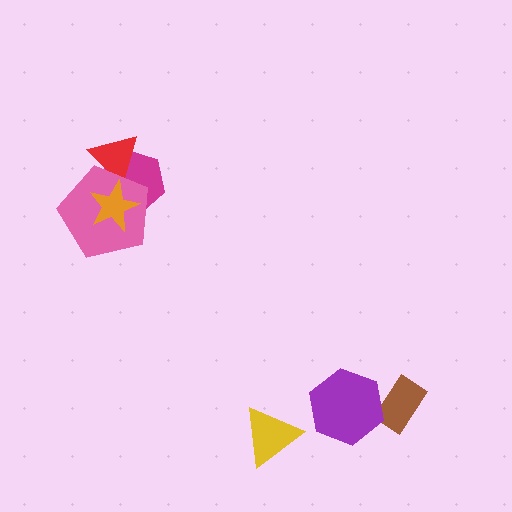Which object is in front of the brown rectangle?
The purple hexagon is in front of the brown rectangle.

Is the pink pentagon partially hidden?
Yes, it is partially covered by another shape.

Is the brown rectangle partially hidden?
Yes, it is partially covered by another shape.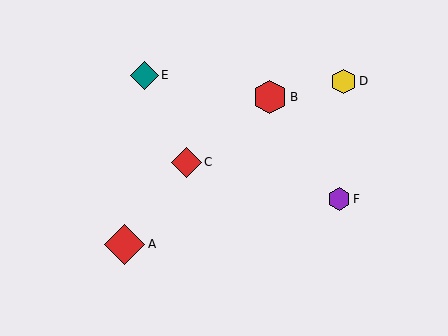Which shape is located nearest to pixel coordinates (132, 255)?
The red diamond (labeled A) at (125, 244) is nearest to that location.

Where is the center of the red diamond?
The center of the red diamond is at (187, 162).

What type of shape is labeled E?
Shape E is a teal diamond.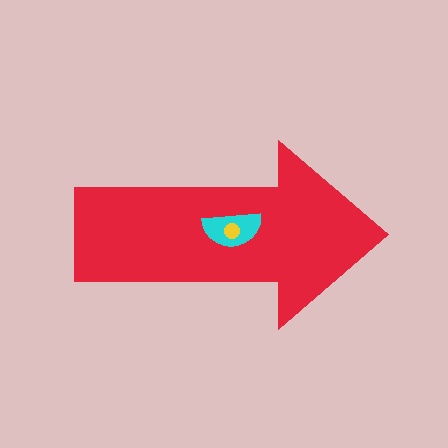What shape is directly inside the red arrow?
The cyan semicircle.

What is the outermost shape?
The red arrow.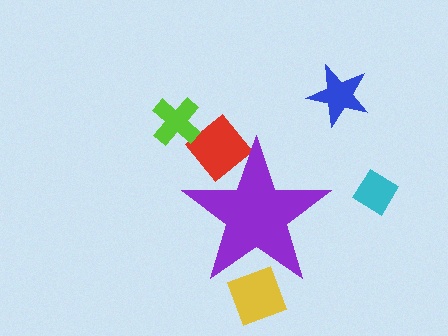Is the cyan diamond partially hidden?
No, the cyan diamond is fully visible.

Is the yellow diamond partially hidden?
Yes, the yellow diamond is partially hidden behind the purple star.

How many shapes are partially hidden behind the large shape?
2 shapes are partially hidden.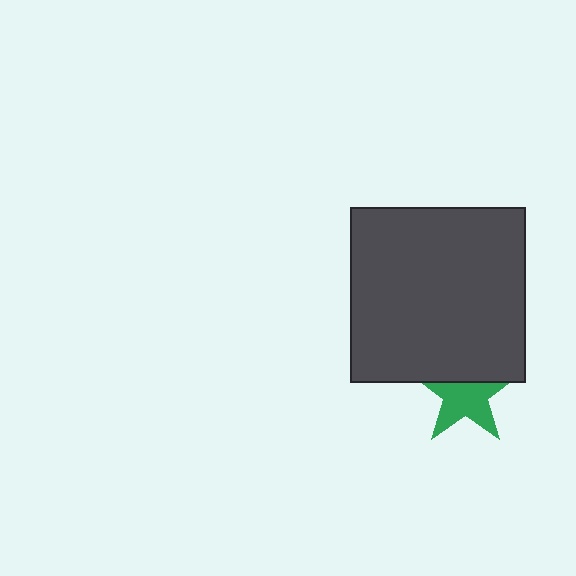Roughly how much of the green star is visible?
About half of it is visible (roughly 62%).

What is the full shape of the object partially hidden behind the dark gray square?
The partially hidden object is a green star.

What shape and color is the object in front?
The object in front is a dark gray square.